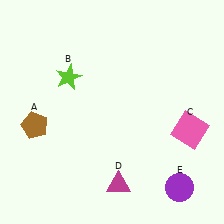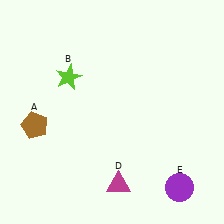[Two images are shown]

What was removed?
The pink square (C) was removed in Image 2.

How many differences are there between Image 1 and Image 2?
There is 1 difference between the two images.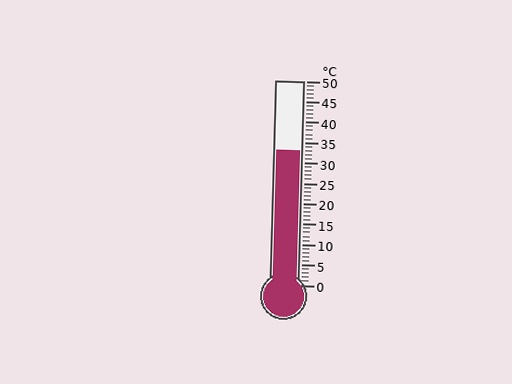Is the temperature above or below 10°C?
The temperature is above 10°C.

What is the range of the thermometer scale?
The thermometer scale ranges from 0°C to 50°C.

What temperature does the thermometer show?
The thermometer shows approximately 33°C.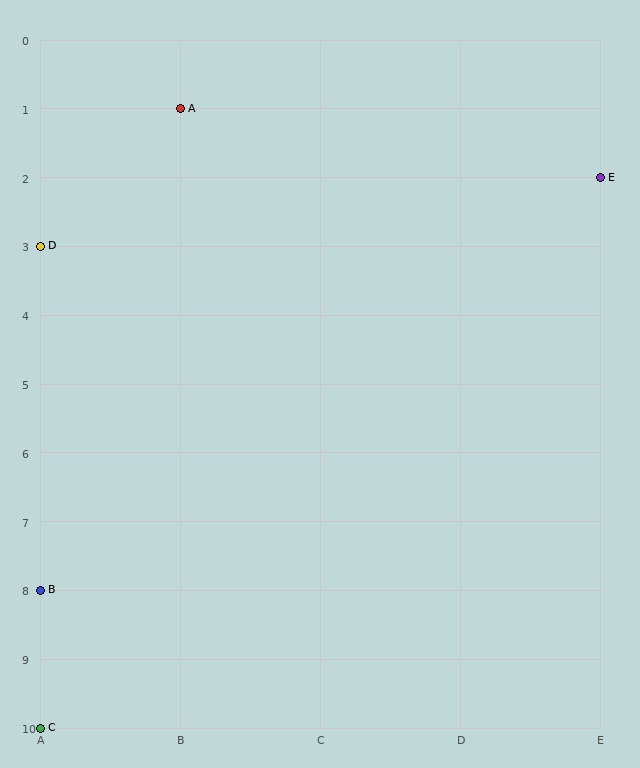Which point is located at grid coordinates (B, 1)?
Point A is at (B, 1).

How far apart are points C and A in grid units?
Points C and A are 1 column and 9 rows apart (about 9.1 grid units diagonally).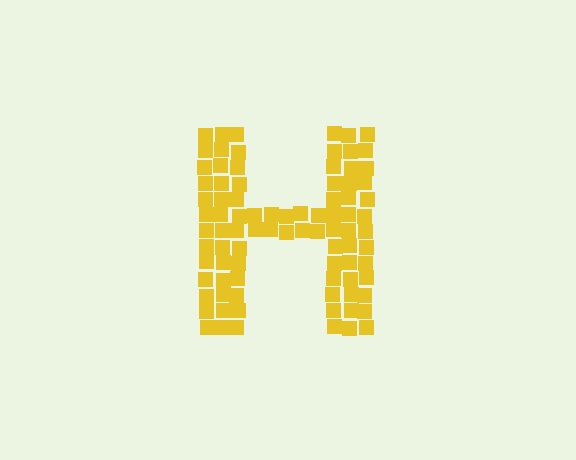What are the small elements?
The small elements are squares.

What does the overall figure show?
The overall figure shows the letter H.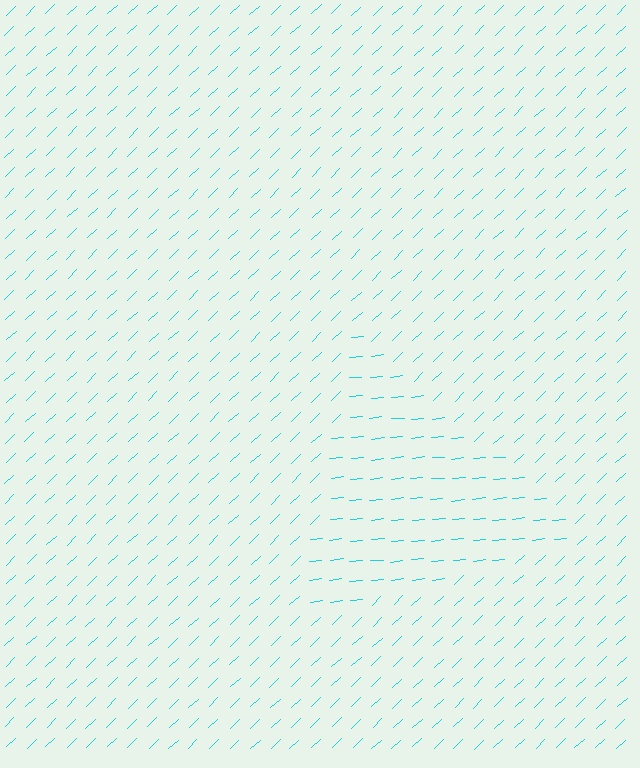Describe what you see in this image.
The image is filled with small cyan line segments. A triangle region in the image has lines oriented differently from the surrounding lines, creating a visible texture boundary.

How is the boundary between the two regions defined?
The boundary is defined purely by a change in line orientation (approximately 38 degrees difference). All lines are the same color and thickness.